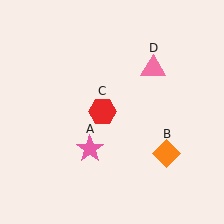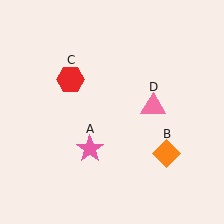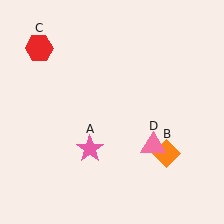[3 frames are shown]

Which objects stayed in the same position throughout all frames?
Pink star (object A) and orange diamond (object B) remained stationary.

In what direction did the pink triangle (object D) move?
The pink triangle (object D) moved down.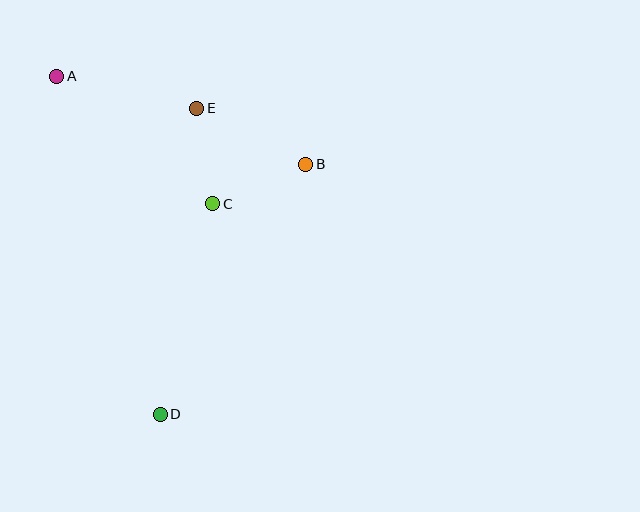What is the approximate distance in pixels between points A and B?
The distance between A and B is approximately 264 pixels.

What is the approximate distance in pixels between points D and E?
The distance between D and E is approximately 308 pixels.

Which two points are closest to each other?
Points C and E are closest to each other.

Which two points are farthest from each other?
Points A and D are farthest from each other.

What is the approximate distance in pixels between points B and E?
The distance between B and E is approximately 123 pixels.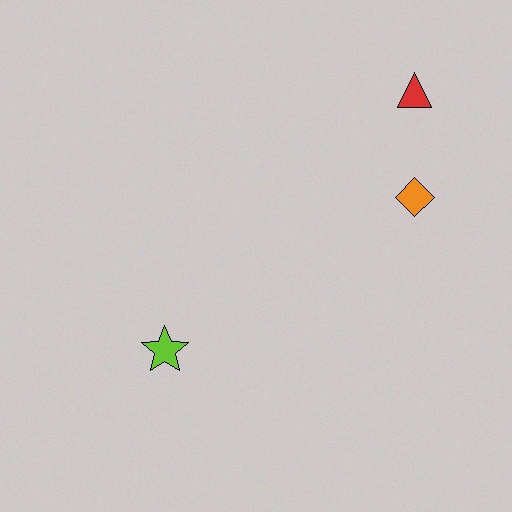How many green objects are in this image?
There are no green objects.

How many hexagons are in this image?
There are no hexagons.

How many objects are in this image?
There are 3 objects.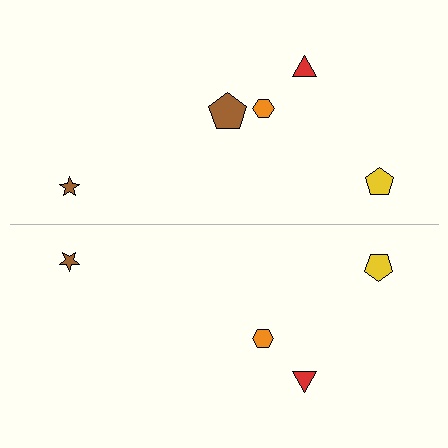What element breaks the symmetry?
A brown pentagon is missing from the bottom side.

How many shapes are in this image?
There are 9 shapes in this image.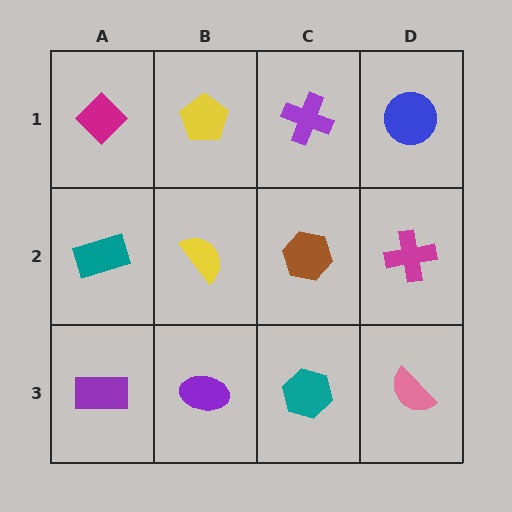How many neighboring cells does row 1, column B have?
3.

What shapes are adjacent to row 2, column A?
A magenta diamond (row 1, column A), a purple rectangle (row 3, column A), a yellow semicircle (row 2, column B).